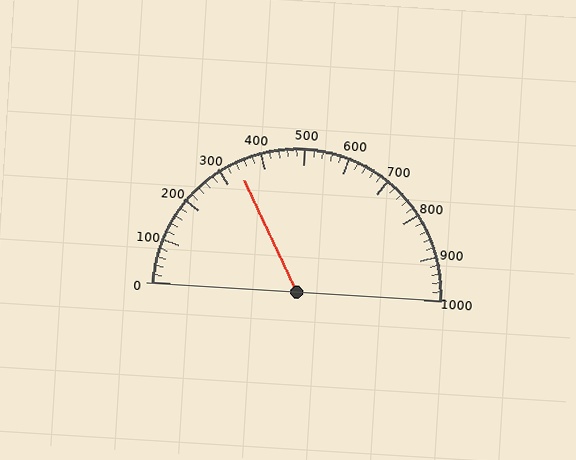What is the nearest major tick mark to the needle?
The nearest major tick mark is 300.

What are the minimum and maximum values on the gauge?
The gauge ranges from 0 to 1000.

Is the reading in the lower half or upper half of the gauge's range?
The reading is in the lower half of the range (0 to 1000).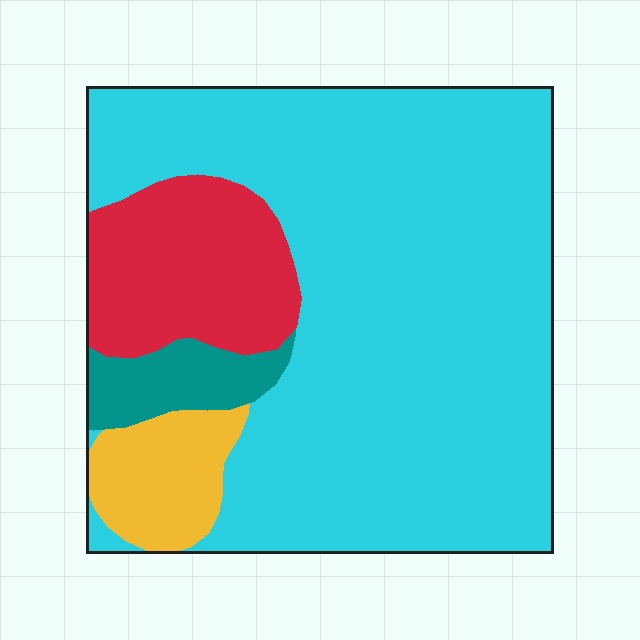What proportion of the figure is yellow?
Yellow covers about 10% of the figure.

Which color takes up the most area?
Cyan, at roughly 70%.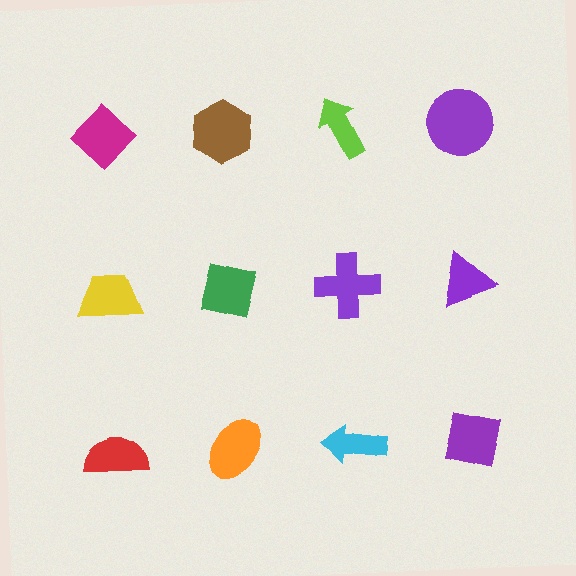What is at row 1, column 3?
A lime arrow.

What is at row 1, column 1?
A magenta diamond.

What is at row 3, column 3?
A cyan arrow.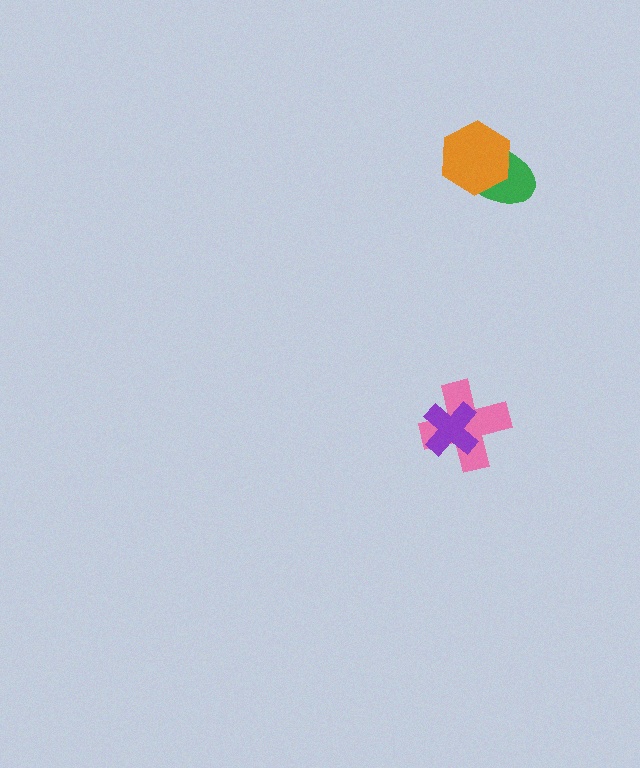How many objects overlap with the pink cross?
1 object overlaps with the pink cross.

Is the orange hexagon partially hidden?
No, no other shape covers it.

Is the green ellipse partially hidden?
Yes, it is partially covered by another shape.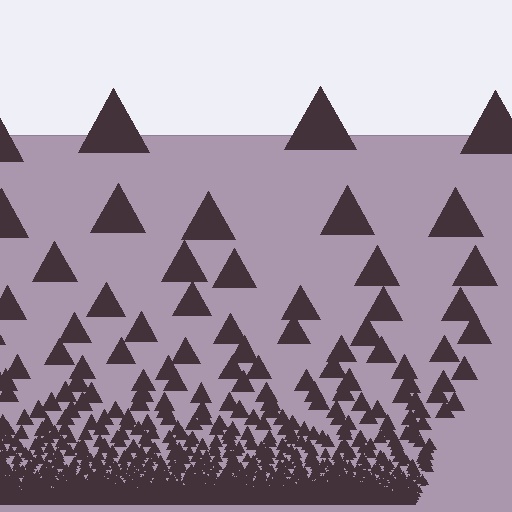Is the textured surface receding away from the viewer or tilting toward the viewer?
The surface appears to tilt toward the viewer. Texture elements get larger and sparser toward the top.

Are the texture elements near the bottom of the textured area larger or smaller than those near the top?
Smaller. The gradient is inverted — elements near the bottom are smaller and denser.